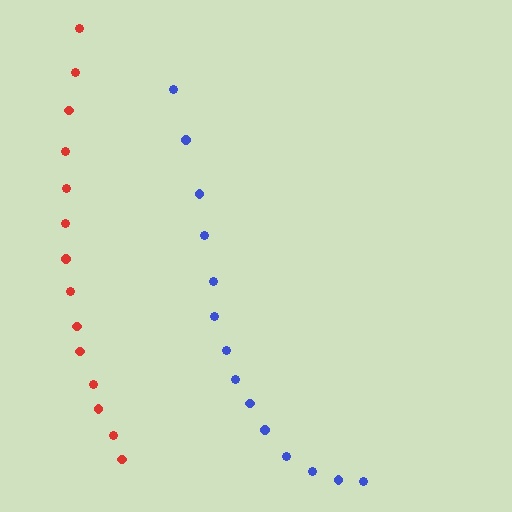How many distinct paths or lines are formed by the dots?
There are 2 distinct paths.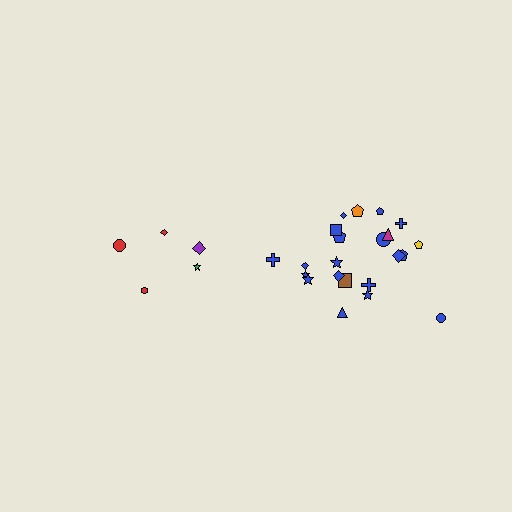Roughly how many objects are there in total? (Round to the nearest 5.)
Roughly 25 objects in total.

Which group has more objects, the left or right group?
The right group.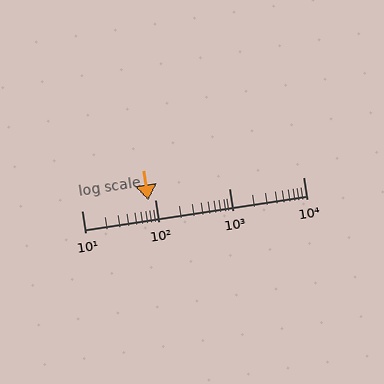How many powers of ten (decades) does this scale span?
The scale spans 3 decades, from 10 to 10000.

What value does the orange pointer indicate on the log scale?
The pointer indicates approximately 79.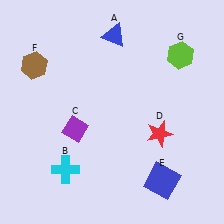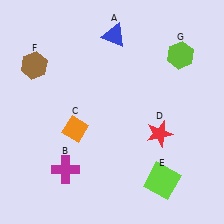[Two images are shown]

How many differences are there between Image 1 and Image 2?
There are 3 differences between the two images.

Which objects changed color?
B changed from cyan to magenta. C changed from purple to orange. E changed from blue to lime.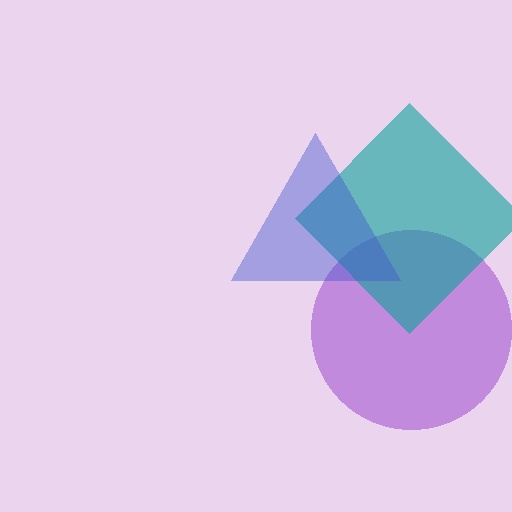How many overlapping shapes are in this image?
There are 3 overlapping shapes in the image.